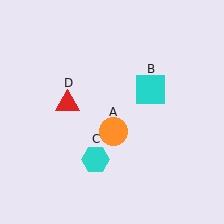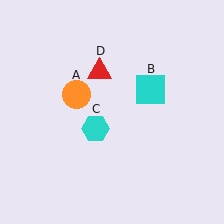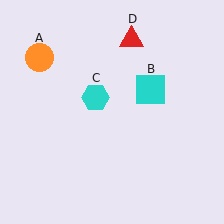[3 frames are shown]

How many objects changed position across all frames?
3 objects changed position: orange circle (object A), cyan hexagon (object C), red triangle (object D).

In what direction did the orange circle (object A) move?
The orange circle (object A) moved up and to the left.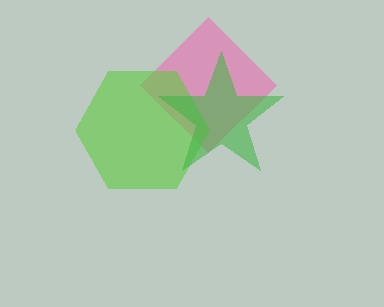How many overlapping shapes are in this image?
There are 3 overlapping shapes in the image.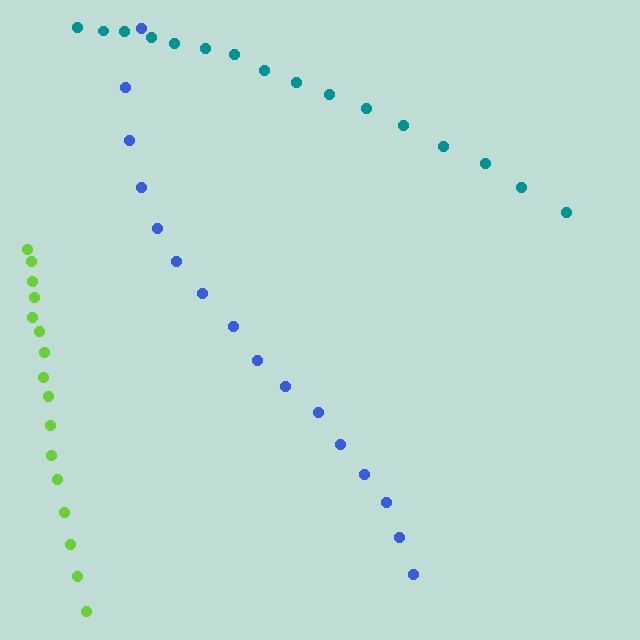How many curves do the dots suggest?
There are 3 distinct paths.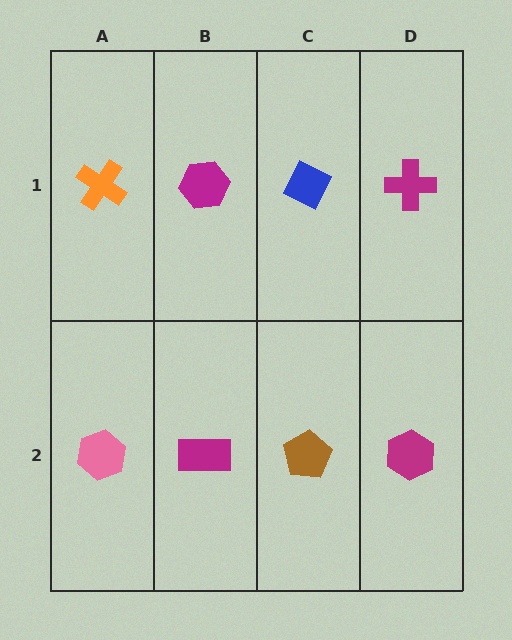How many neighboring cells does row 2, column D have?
2.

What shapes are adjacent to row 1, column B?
A magenta rectangle (row 2, column B), an orange cross (row 1, column A), a blue diamond (row 1, column C).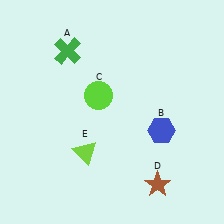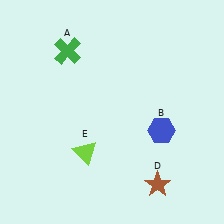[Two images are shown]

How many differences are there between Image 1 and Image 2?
There is 1 difference between the two images.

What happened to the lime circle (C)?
The lime circle (C) was removed in Image 2. It was in the top-left area of Image 1.